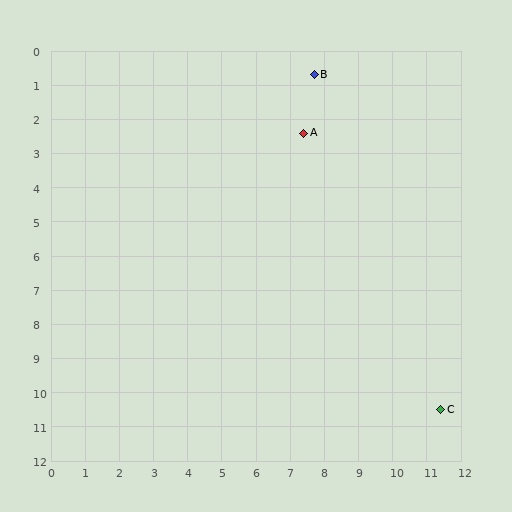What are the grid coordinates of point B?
Point B is at approximately (7.7, 0.7).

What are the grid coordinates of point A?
Point A is at approximately (7.4, 2.4).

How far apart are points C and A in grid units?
Points C and A are about 9.0 grid units apart.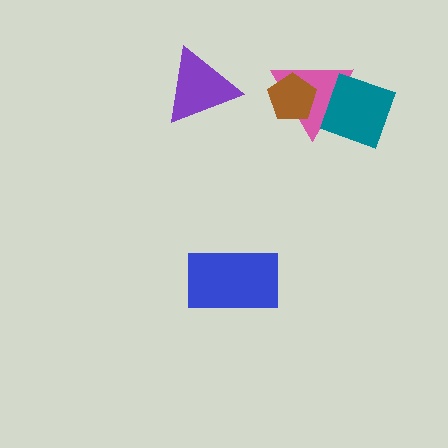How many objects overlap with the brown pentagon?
1 object overlaps with the brown pentagon.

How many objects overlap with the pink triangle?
2 objects overlap with the pink triangle.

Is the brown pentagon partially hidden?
No, no other shape covers it.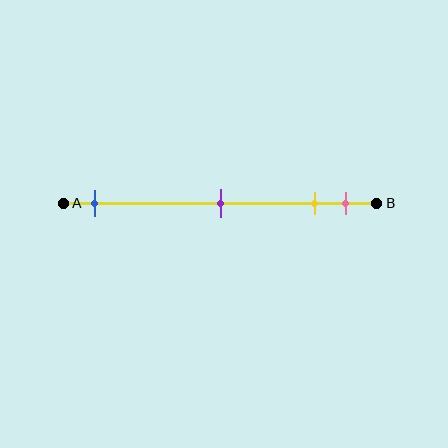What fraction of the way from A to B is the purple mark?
The purple mark is approximately 50% (0.5) of the way from A to B.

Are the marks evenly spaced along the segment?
No, the marks are not evenly spaced.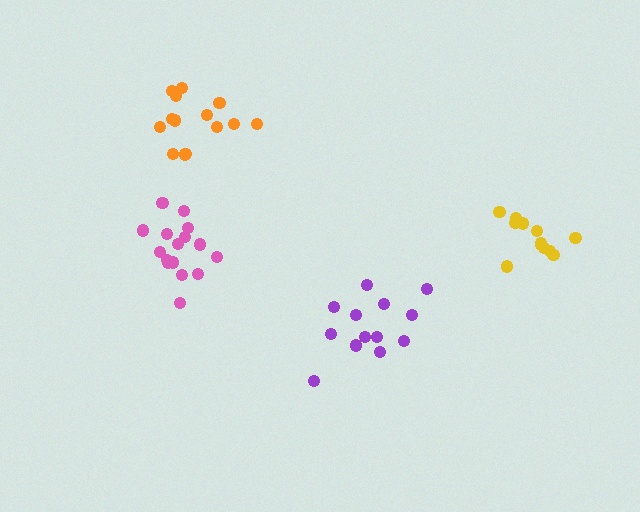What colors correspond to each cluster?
The clusters are colored: orange, pink, yellow, purple.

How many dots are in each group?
Group 1: 14 dots, Group 2: 16 dots, Group 3: 12 dots, Group 4: 13 dots (55 total).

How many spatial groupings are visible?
There are 4 spatial groupings.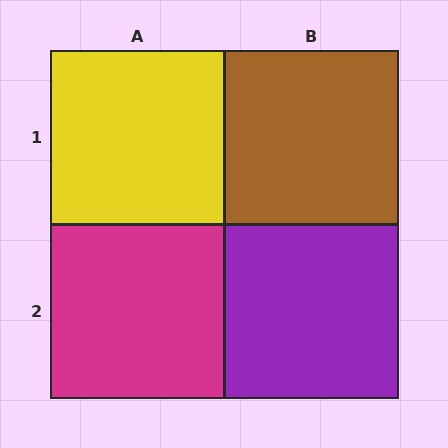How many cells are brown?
1 cell is brown.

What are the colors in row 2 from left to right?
Magenta, purple.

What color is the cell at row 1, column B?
Brown.